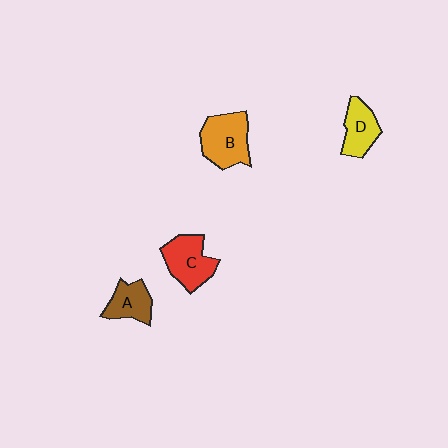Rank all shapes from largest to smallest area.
From largest to smallest: B (orange), C (red), D (yellow), A (brown).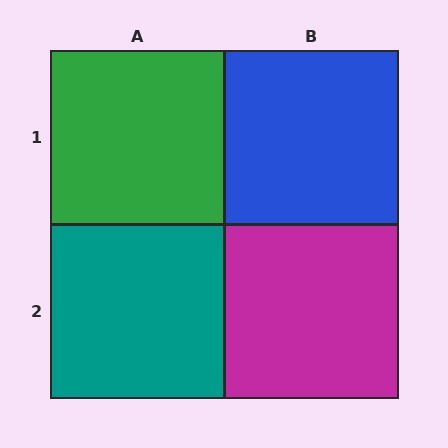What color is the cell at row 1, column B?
Blue.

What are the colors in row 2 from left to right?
Teal, magenta.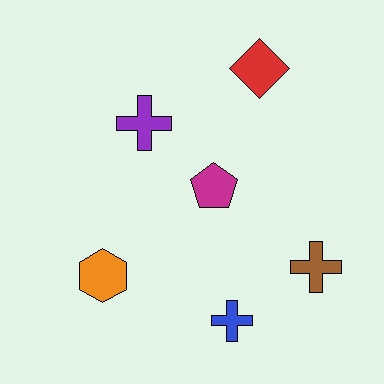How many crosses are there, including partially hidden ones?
There are 3 crosses.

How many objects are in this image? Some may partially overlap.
There are 6 objects.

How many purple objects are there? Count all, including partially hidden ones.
There is 1 purple object.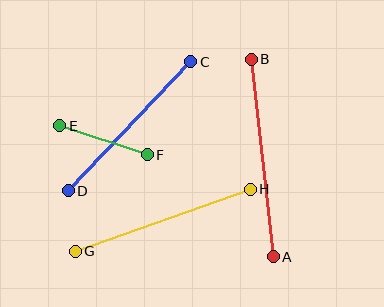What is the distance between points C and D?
The distance is approximately 178 pixels.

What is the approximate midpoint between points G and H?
The midpoint is at approximately (163, 220) pixels.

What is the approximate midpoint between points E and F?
The midpoint is at approximately (103, 140) pixels.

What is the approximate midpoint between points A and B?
The midpoint is at approximately (262, 158) pixels.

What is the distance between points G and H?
The distance is approximately 186 pixels.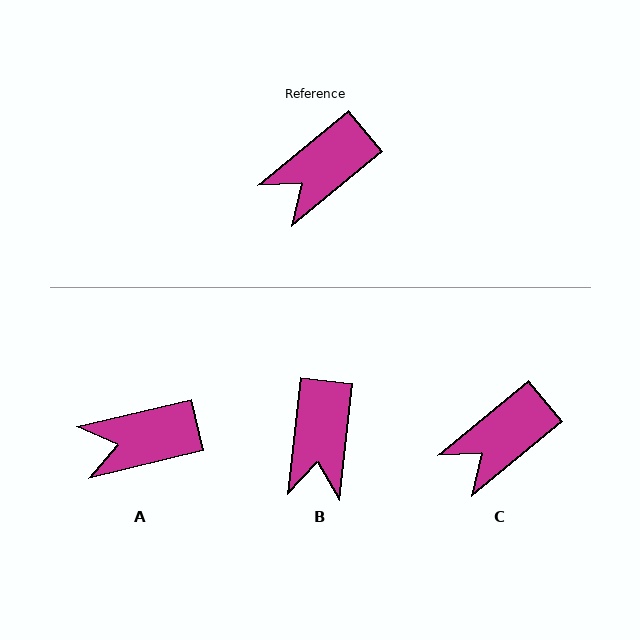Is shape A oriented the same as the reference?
No, it is off by about 26 degrees.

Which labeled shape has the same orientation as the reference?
C.